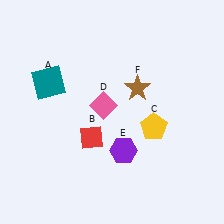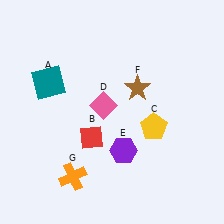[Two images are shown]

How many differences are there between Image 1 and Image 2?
There is 1 difference between the two images.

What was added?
An orange cross (G) was added in Image 2.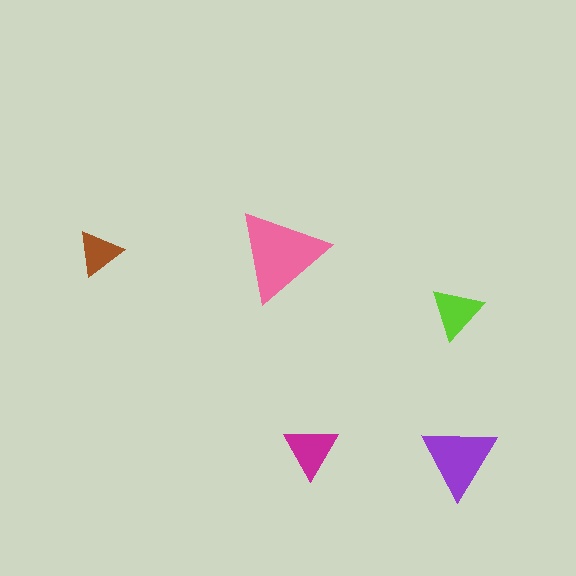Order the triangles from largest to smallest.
the pink one, the purple one, the magenta one, the lime one, the brown one.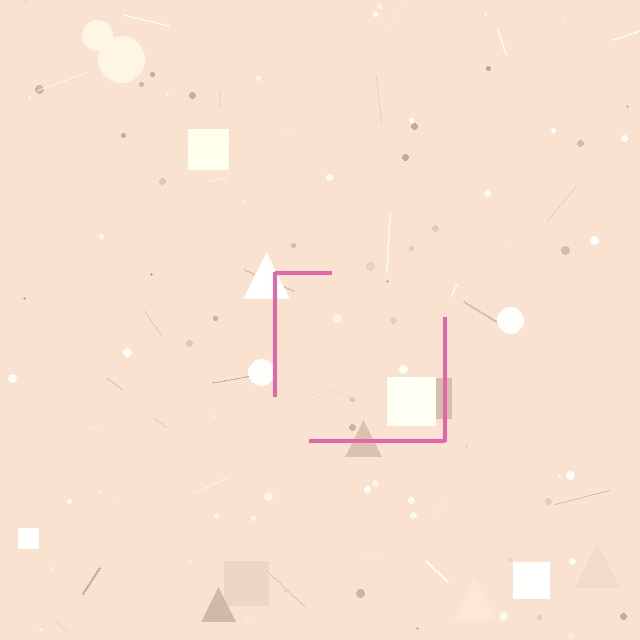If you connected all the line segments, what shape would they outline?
They would outline a square.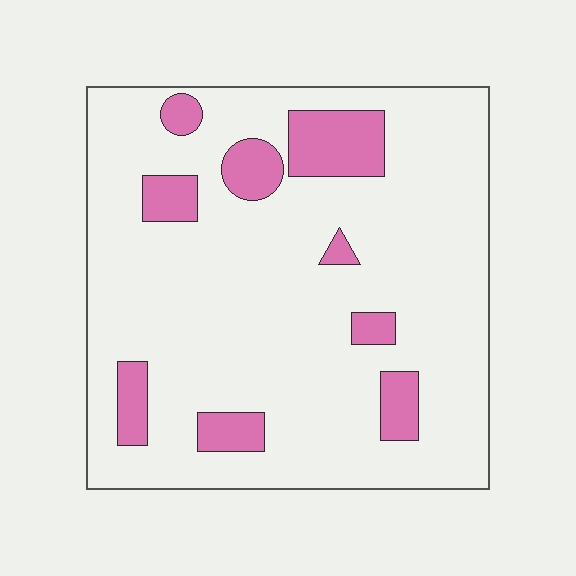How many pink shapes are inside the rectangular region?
9.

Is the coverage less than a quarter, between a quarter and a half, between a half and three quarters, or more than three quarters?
Less than a quarter.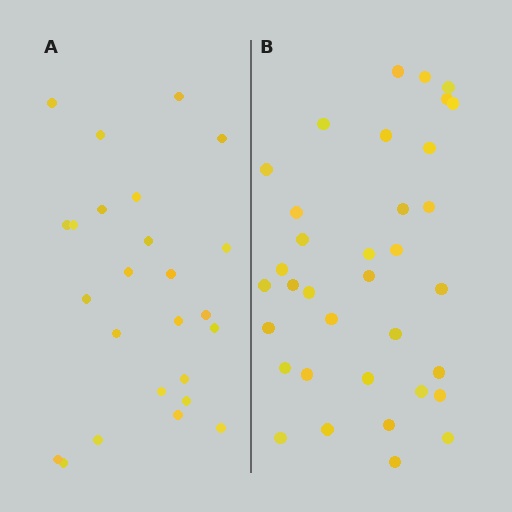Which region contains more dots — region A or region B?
Region B (the right region) has more dots.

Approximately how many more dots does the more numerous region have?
Region B has roughly 10 or so more dots than region A.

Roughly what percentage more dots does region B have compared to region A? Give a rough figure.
About 40% more.